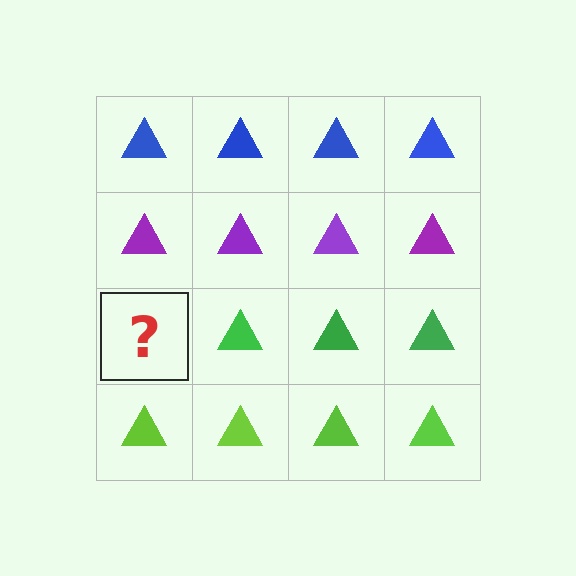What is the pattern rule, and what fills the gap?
The rule is that each row has a consistent color. The gap should be filled with a green triangle.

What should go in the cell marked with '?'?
The missing cell should contain a green triangle.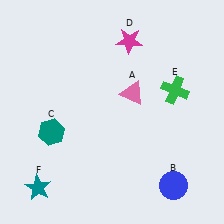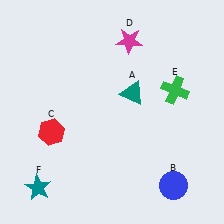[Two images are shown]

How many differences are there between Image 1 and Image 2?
There are 2 differences between the two images.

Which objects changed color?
A changed from pink to teal. C changed from teal to red.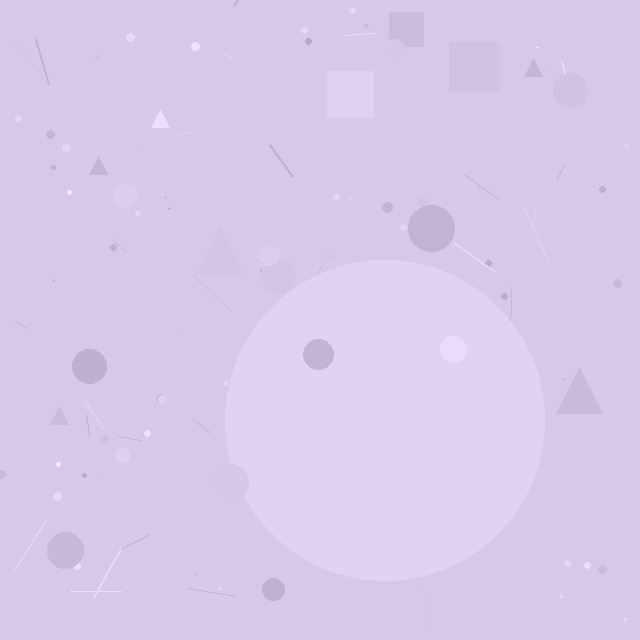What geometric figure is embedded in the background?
A circle is embedded in the background.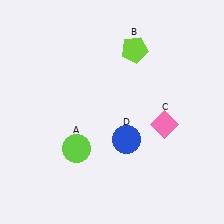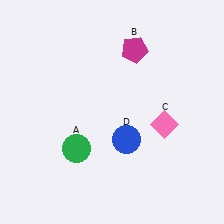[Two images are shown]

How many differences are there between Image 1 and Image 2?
There are 2 differences between the two images.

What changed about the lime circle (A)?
In Image 1, A is lime. In Image 2, it changed to green.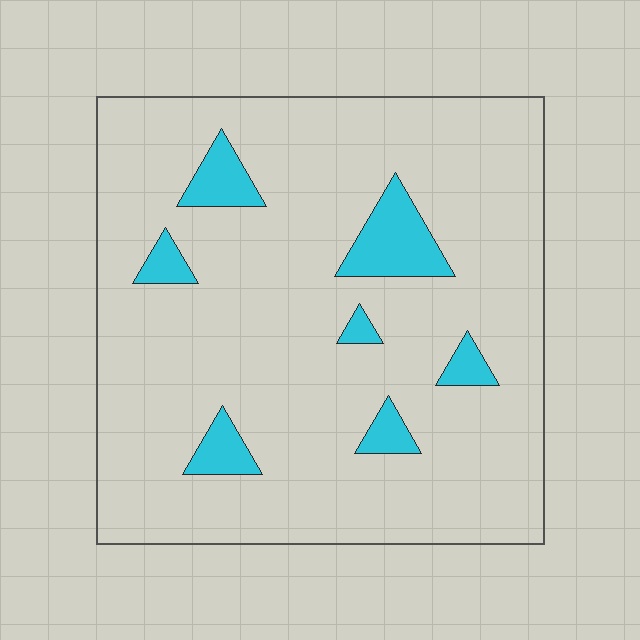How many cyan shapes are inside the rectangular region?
7.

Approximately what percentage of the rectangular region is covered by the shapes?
Approximately 10%.